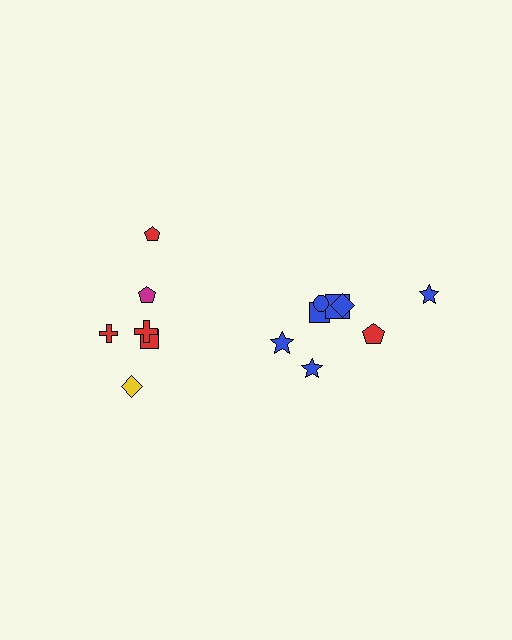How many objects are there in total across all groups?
There are 14 objects.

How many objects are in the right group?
There are 8 objects.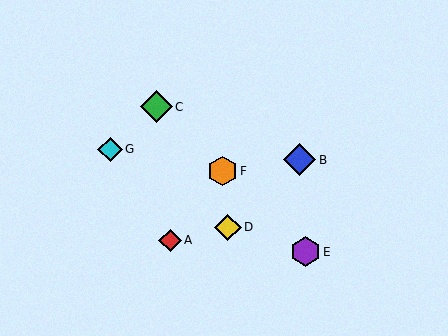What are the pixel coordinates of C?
Object C is at (156, 107).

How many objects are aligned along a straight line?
3 objects (C, E, F) are aligned along a straight line.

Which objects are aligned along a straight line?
Objects C, E, F are aligned along a straight line.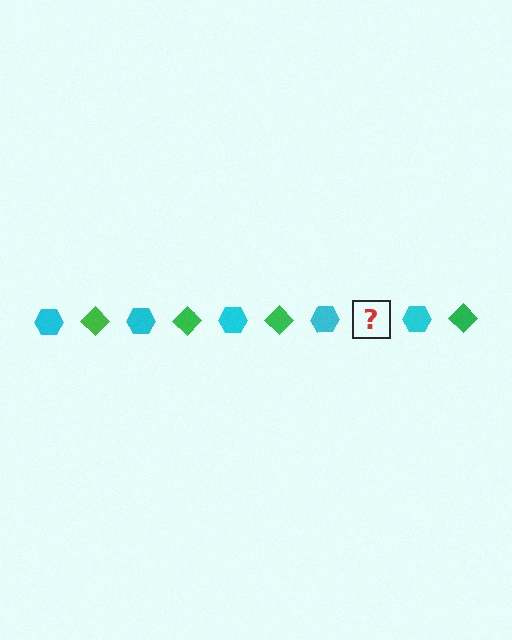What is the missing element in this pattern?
The missing element is a green diamond.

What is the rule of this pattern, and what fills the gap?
The rule is that the pattern alternates between cyan hexagon and green diamond. The gap should be filled with a green diamond.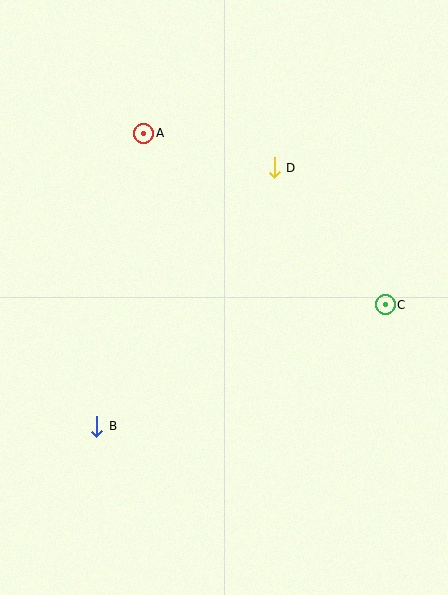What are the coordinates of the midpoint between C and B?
The midpoint between C and B is at (241, 366).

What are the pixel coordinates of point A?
Point A is at (144, 133).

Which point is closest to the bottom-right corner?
Point C is closest to the bottom-right corner.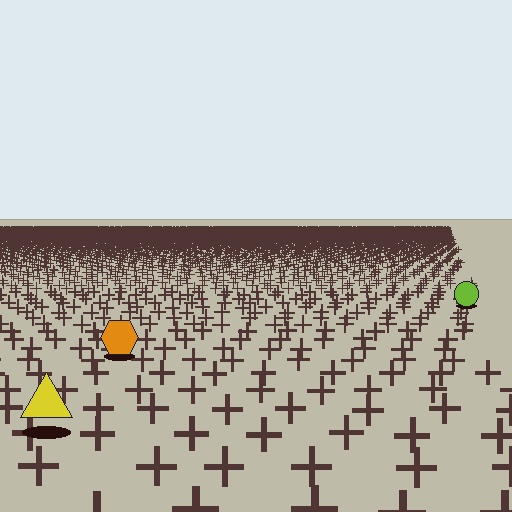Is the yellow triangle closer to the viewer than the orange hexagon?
Yes. The yellow triangle is closer — you can tell from the texture gradient: the ground texture is coarser near it.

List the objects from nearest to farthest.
From nearest to farthest: the yellow triangle, the orange hexagon, the lime circle.